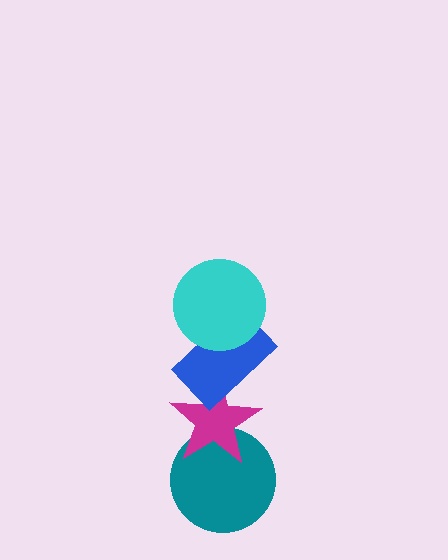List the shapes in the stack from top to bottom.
From top to bottom: the cyan circle, the blue rectangle, the magenta star, the teal circle.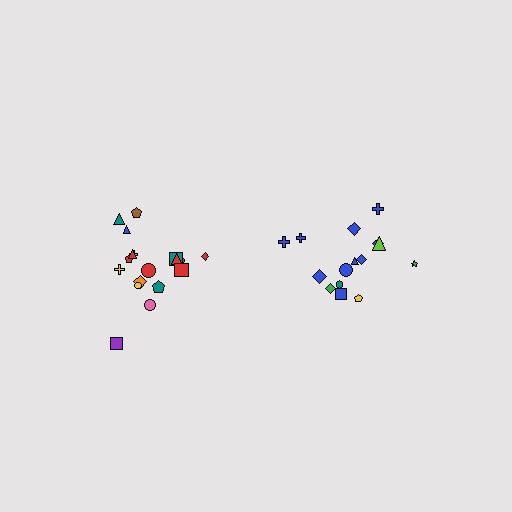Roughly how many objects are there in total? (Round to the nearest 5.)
Roughly 35 objects in total.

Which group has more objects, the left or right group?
The left group.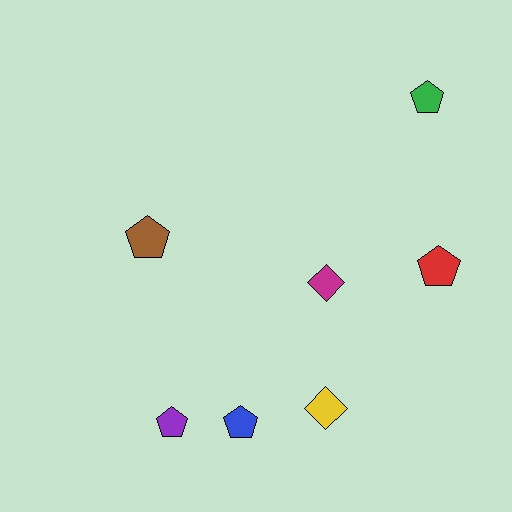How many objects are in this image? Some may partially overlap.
There are 7 objects.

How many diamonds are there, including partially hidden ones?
There are 2 diamonds.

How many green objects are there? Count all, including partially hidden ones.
There is 1 green object.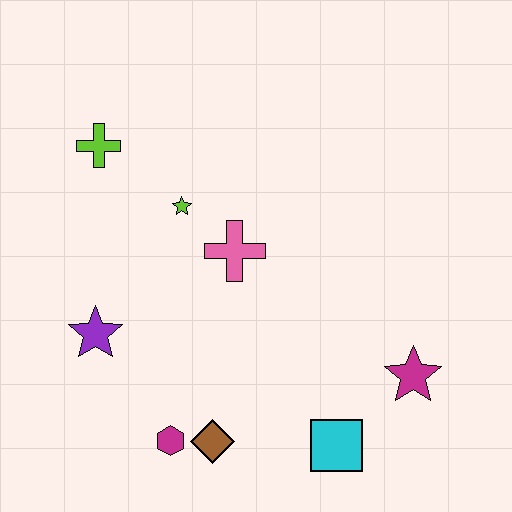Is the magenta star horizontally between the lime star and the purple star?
No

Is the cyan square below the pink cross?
Yes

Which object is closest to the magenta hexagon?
The brown diamond is closest to the magenta hexagon.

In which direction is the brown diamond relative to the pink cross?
The brown diamond is below the pink cross.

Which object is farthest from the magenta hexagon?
The lime cross is farthest from the magenta hexagon.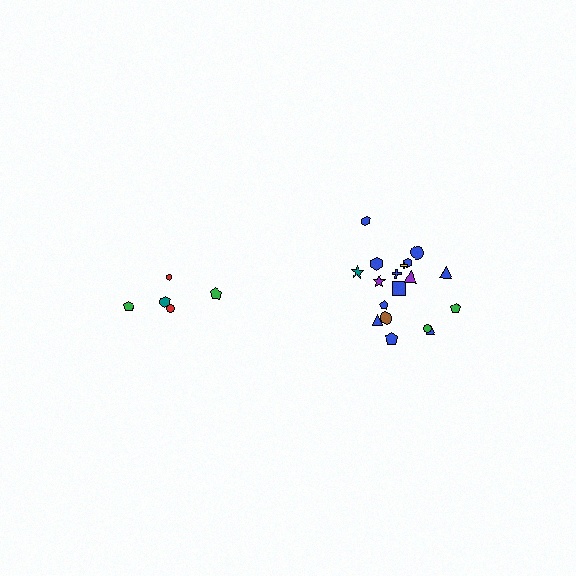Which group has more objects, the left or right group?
The right group.